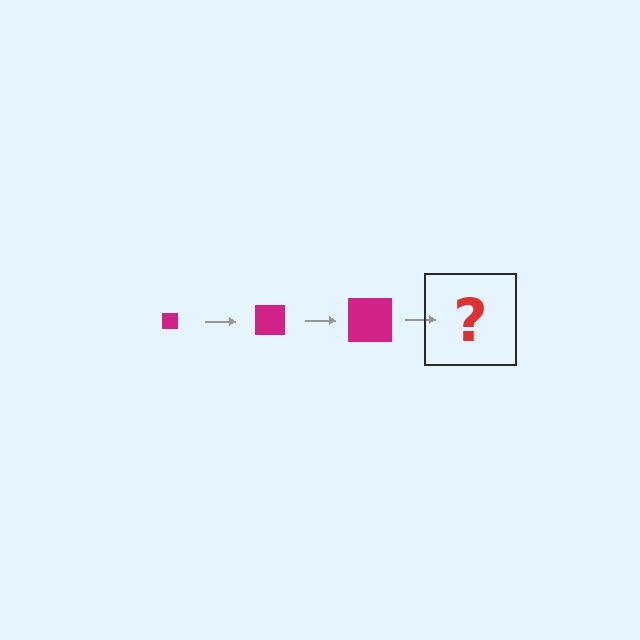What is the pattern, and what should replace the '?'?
The pattern is that the square gets progressively larger each step. The '?' should be a magenta square, larger than the previous one.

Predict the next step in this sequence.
The next step is a magenta square, larger than the previous one.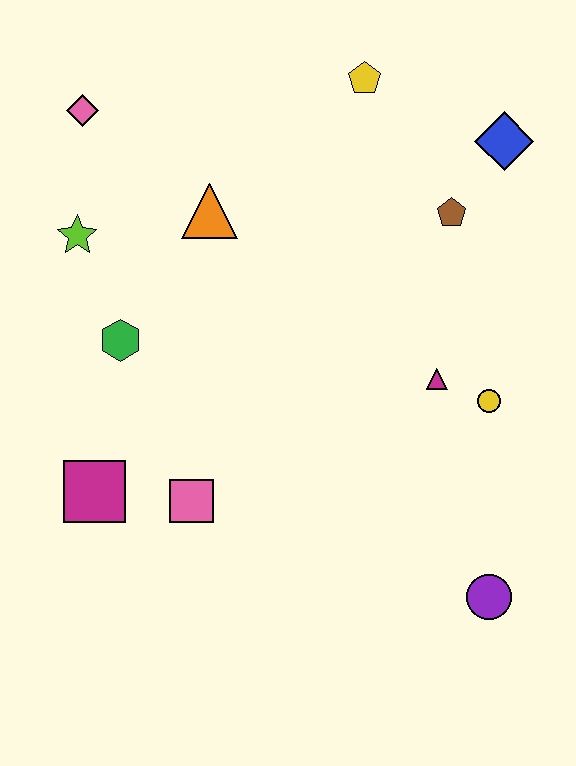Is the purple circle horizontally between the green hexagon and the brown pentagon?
No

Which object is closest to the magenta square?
The pink square is closest to the magenta square.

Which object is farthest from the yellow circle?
The pink diamond is farthest from the yellow circle.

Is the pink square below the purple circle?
No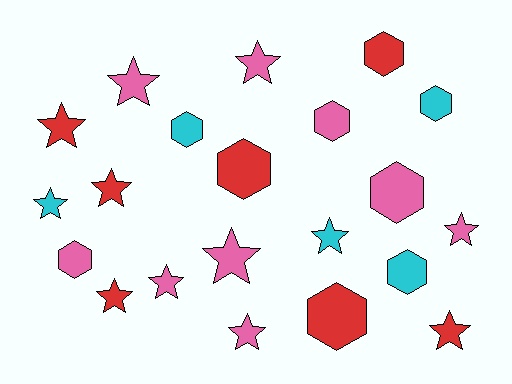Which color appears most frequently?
Pink, with 9 objects.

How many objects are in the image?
There are 21 objects.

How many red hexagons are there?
There are 3 red hexagons.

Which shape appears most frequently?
Star, with 12 objects.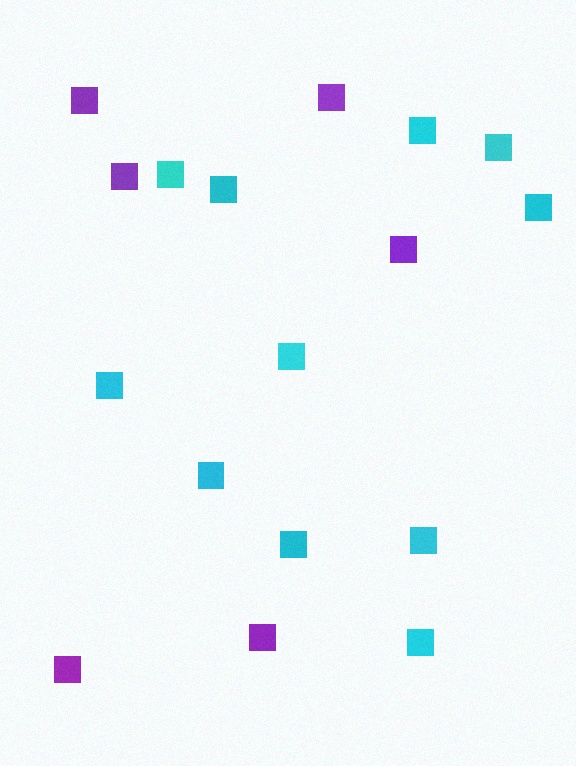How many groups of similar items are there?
There are 2 groups: one group of purple squares (6) and one group of cyan squares (11).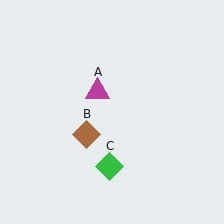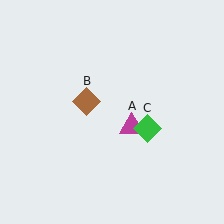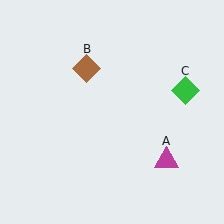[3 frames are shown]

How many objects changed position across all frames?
3 objects changed position: magenta triangle (object A), brown diamond (object B), green diamond (object C).